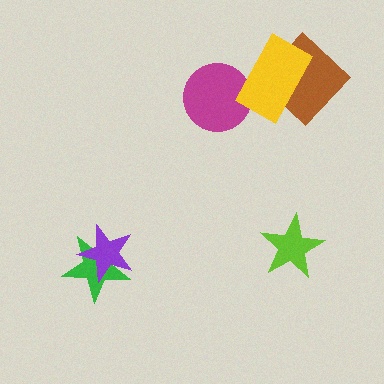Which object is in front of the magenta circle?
The yellow rectangle is in front of the magenta circle.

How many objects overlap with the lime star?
0 objects overlap with the lime star.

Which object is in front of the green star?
The purple star is in front of the green star.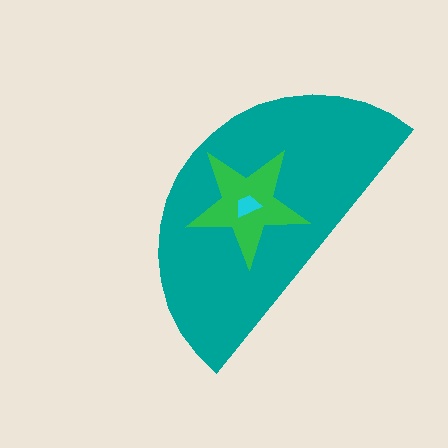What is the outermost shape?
The teal semicircle.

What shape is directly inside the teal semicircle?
The green star.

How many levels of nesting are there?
3.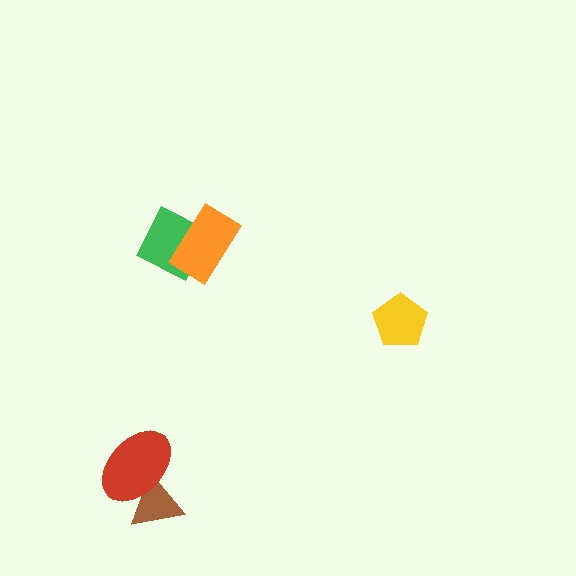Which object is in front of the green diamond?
The orange rectangle is in front of the green diamond.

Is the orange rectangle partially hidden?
No, no other shape covers it.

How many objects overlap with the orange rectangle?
1 object overlaps with the orange rectangle.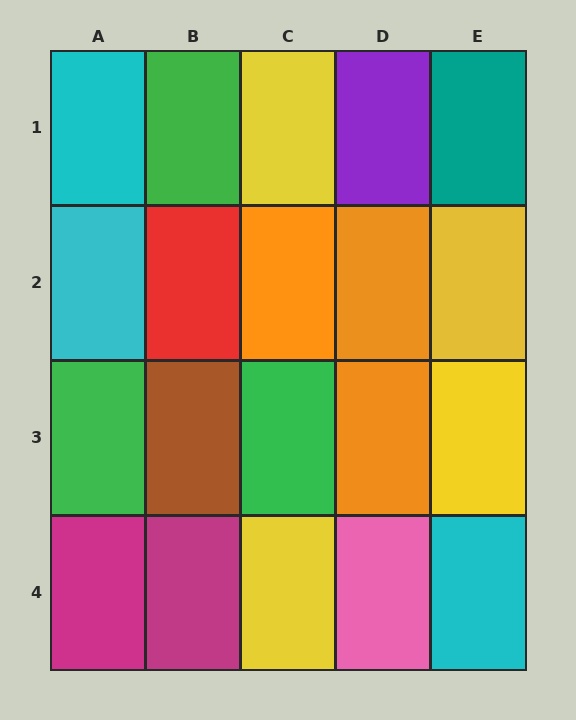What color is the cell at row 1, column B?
Green.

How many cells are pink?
1 cell is pink.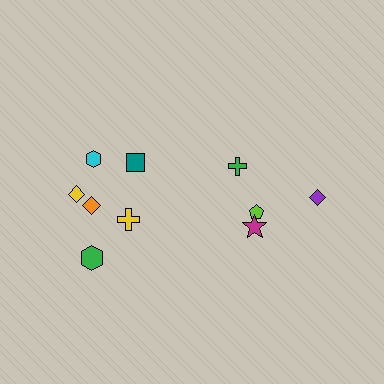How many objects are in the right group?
There are 4 objects.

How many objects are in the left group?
There are 6 objects.